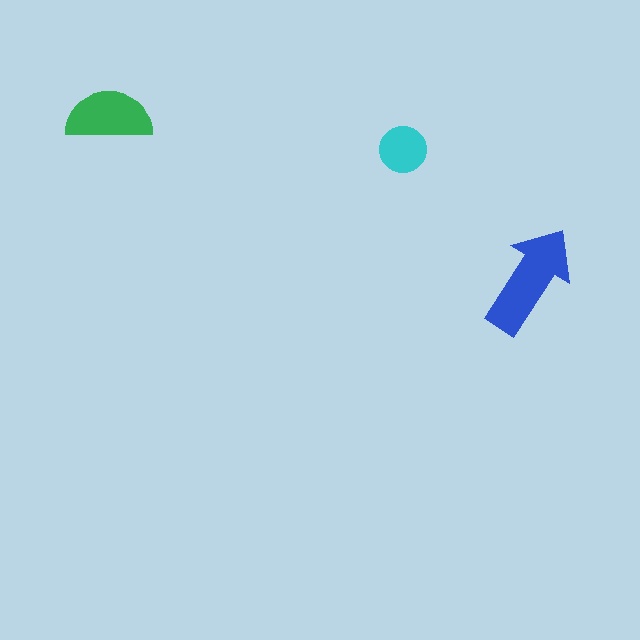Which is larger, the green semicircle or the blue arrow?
The blue arrow.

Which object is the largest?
The blue arrow.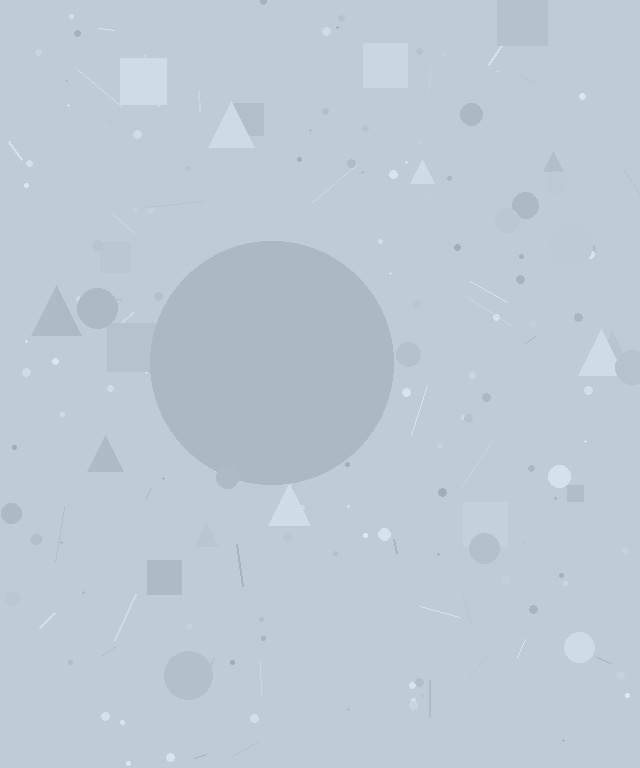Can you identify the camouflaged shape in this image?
The camouflaged shape is a circle.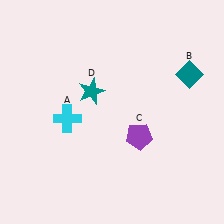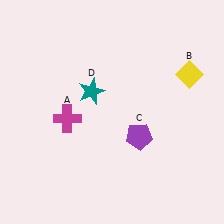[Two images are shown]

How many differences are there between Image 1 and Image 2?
There are 2 differences between the two images.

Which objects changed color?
A changed from cyan to magenta. B changed from teal to yellow.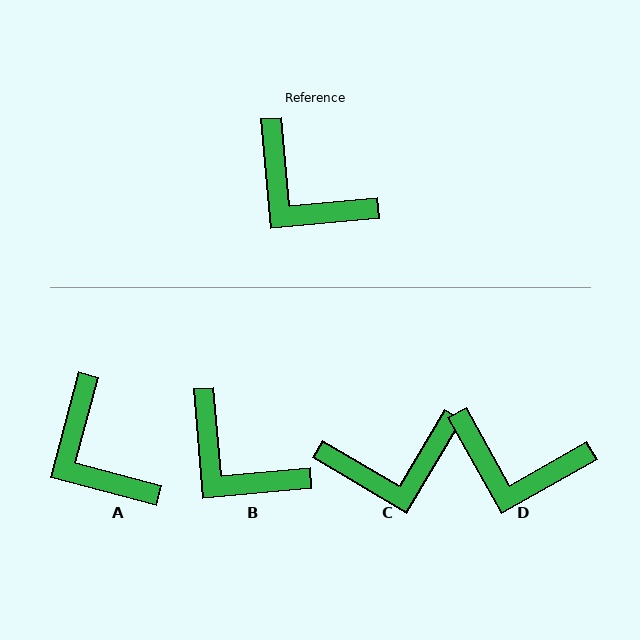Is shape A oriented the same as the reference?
No, it is off by about 20 degrees.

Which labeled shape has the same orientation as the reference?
B.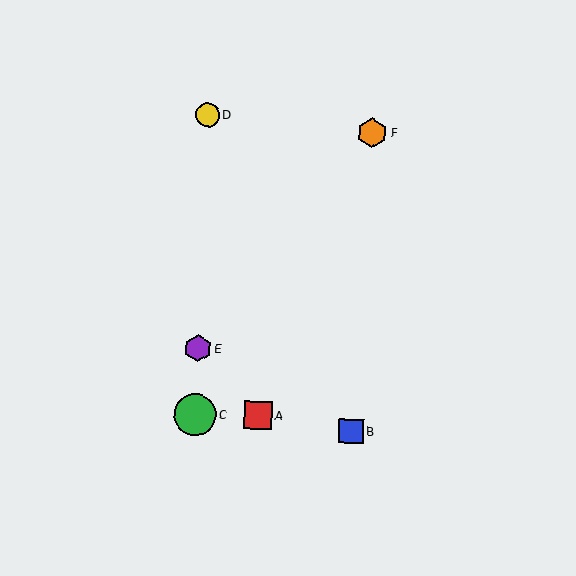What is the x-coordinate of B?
Object B is at x≈351.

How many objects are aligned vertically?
3 objects (C, D, E) are aligned vertically.